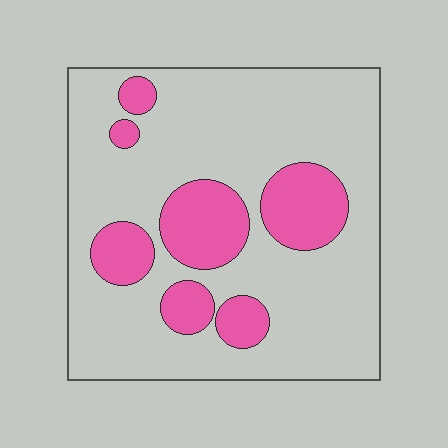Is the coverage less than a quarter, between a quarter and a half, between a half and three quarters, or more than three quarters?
Less than a quarter.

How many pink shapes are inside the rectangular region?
7.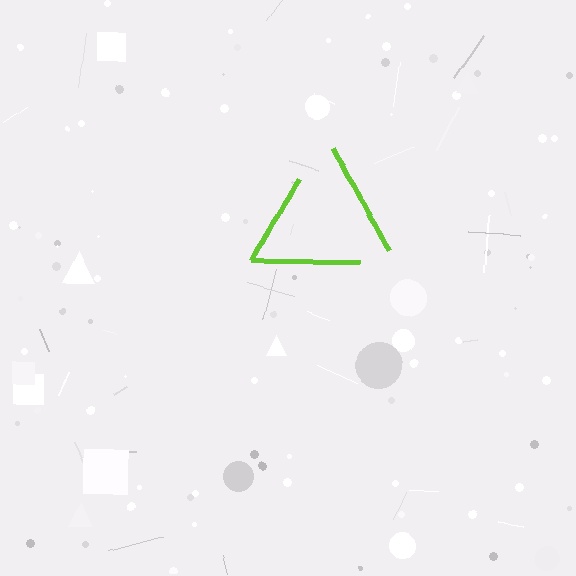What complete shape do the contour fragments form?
The contour fragments form a triangle.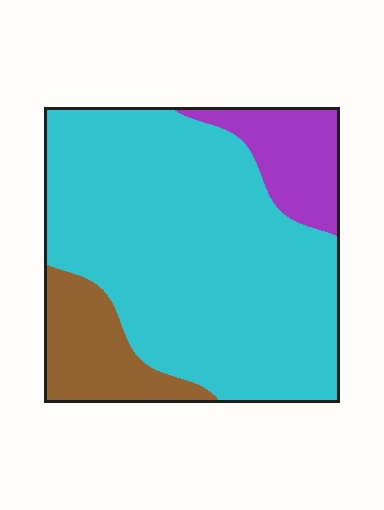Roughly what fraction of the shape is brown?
Brown covers around 15% of the shape.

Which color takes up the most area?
Cyan, at roughly 75%.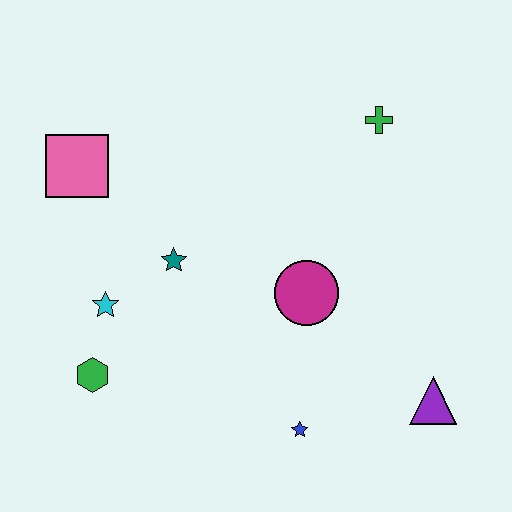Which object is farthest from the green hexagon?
The green cross is farthest from the green hexagon.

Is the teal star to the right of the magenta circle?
No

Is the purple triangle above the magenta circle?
No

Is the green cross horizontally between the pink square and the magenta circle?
No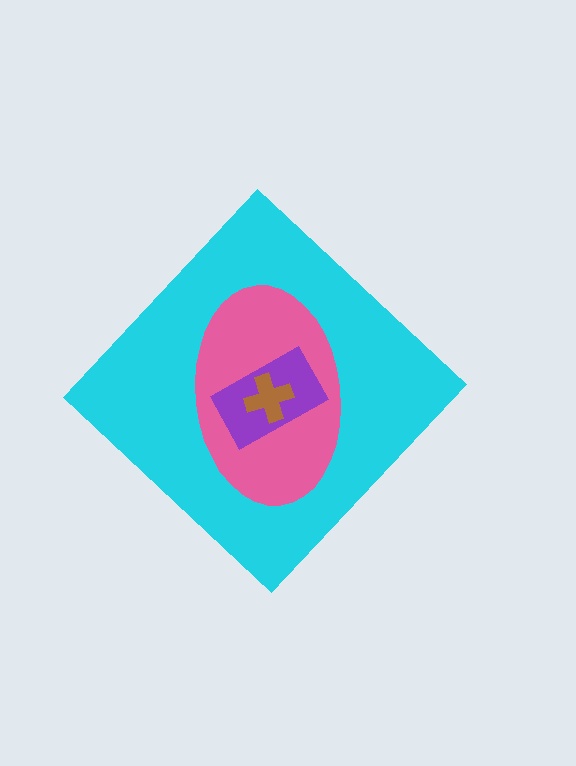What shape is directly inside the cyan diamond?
The pink ellipse.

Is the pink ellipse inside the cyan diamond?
Yes.